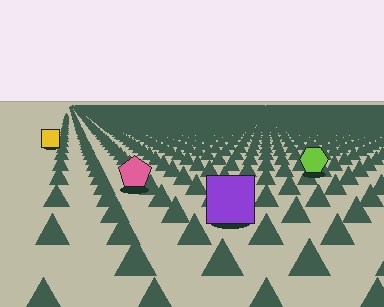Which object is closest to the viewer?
The purple square is closest. The texture marks near it are larger and more spread out.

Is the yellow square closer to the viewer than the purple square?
No. The purple square is closer — you can tell from the texture gradient: the ground texture is coarser near it.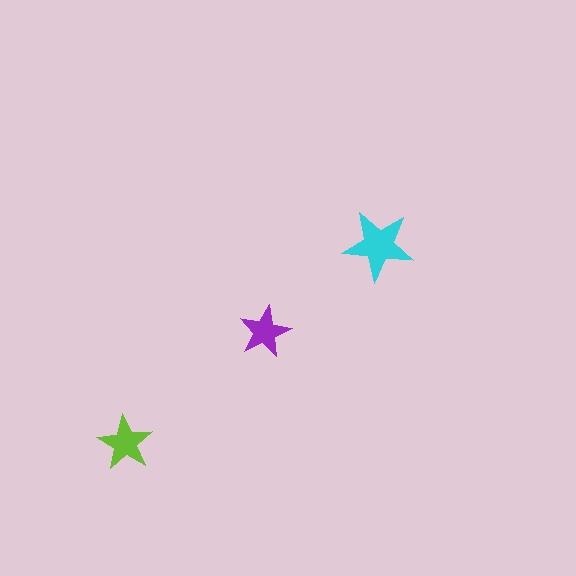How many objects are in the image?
There are 3 objects in the image.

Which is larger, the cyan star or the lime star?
The cyan one.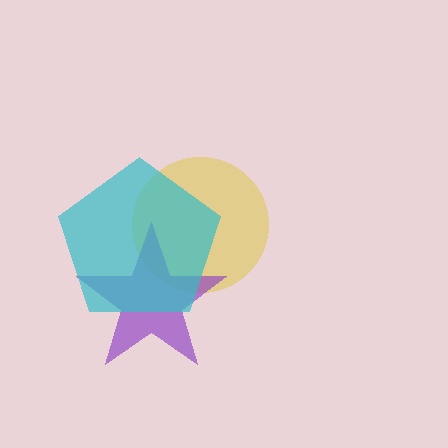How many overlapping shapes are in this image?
There are 3 overlapping shapes in the image.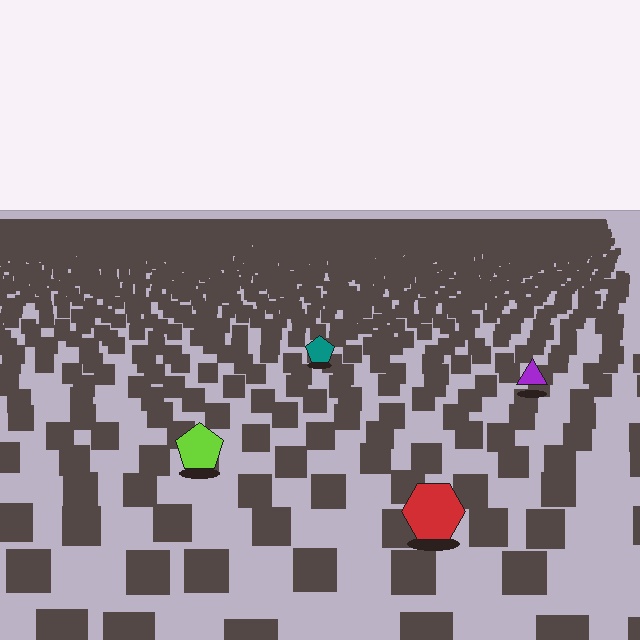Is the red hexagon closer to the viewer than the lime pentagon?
Yes. The red hexagon is closer — you can tell from the texture gradient: the ground texture is coarser near it.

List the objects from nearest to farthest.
From nearest to farthest: the red hexagon, the lime pentagon, the purple triangle, the teal pentagon.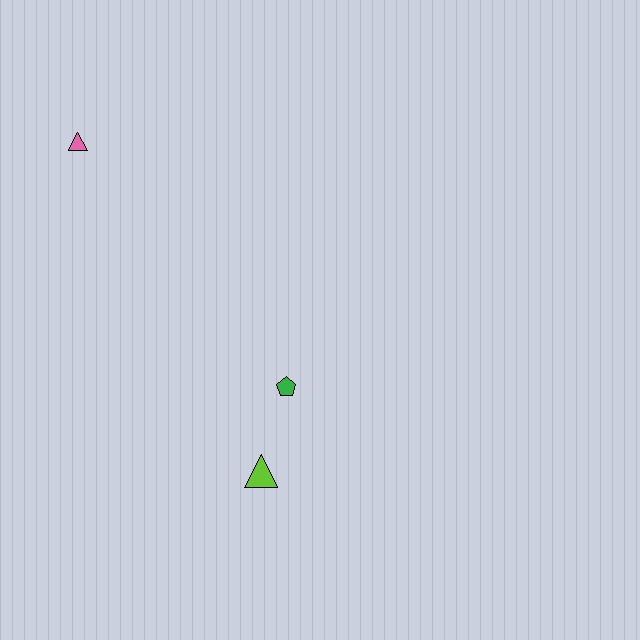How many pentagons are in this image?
There is 1 pentagon.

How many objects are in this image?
There are 3 objects.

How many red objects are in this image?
There are no red objects.